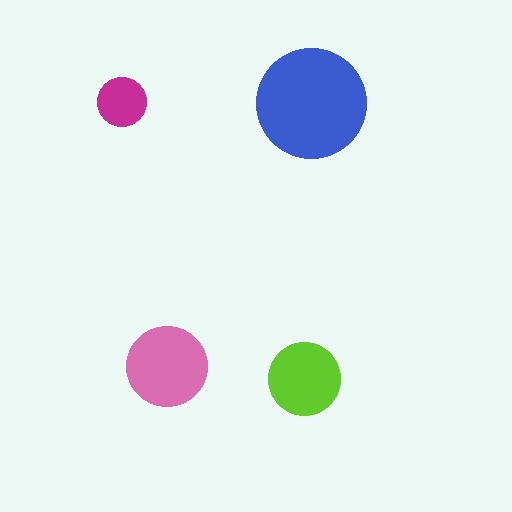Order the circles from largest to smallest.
the blue one, the pink one, the lime one, the magenta one.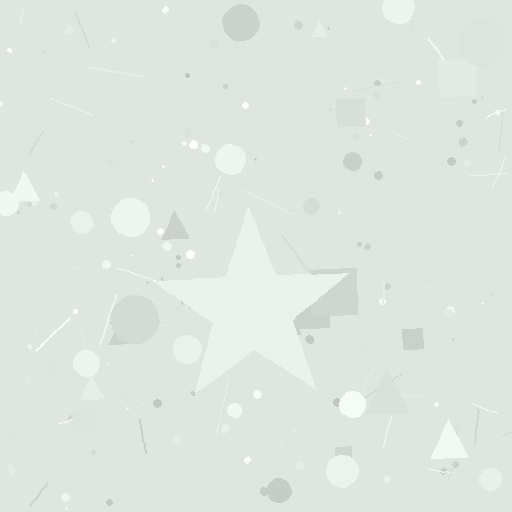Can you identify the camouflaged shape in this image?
The camouflaged shape is a star.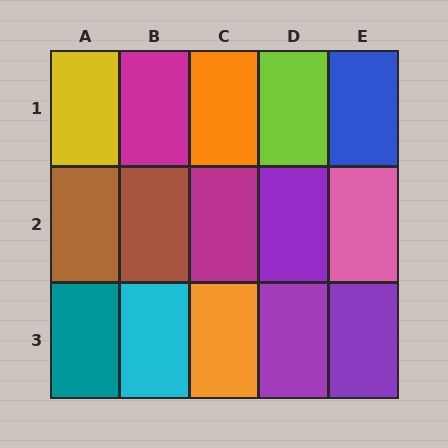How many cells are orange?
2 cells are orange.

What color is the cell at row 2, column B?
Brown.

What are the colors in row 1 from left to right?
Yellow, magenta, orange, lime, blue.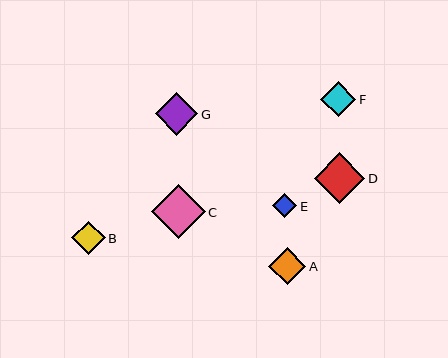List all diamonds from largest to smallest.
From largest to smallest: C, D, G, A, F, B, E.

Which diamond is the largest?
Diamond C is the largest with a size of approximately 53 pixels.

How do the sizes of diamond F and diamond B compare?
Diamond F and diamond B are approximately the same size.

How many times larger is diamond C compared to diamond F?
Diamond C is approximately 1.5 times the size of diamond F.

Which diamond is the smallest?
Diamond E is the smallest with a size of approximately 24 pixels.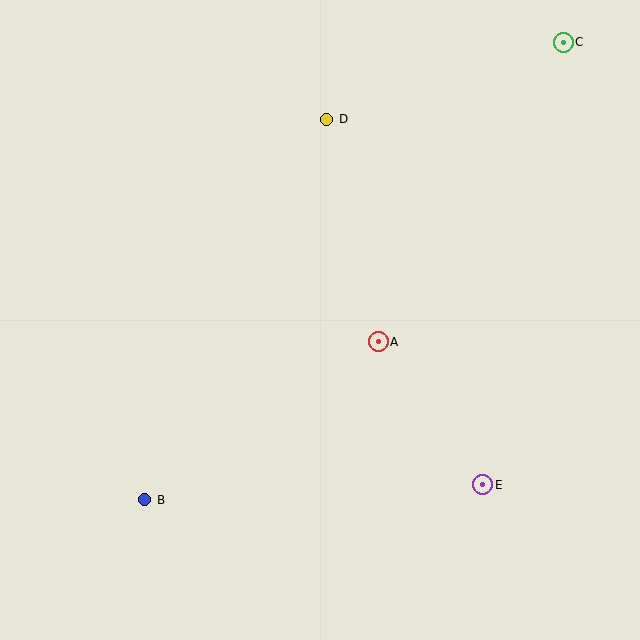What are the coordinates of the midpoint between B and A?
The midpoint between B and A is at (262, 421).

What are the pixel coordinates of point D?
Point D is at (327, 119).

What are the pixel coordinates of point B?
Point B is at (145, 500).